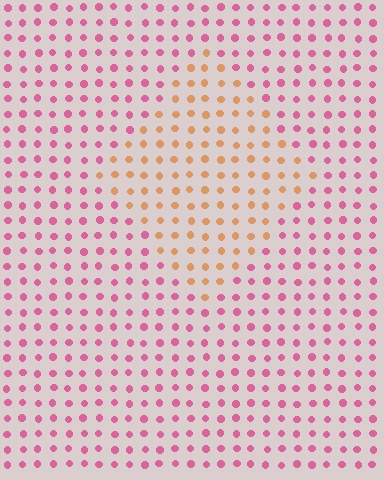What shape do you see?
I see a diamond.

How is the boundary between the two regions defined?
The boundary is defined purely by a slight shift in hue (about 54 degrees). Spacing, size, and orientation are identical on both sides.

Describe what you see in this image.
The image is filled with small pink elements in a uniform arrangement. A diamond-shaped region is visible where the elements are tinted to a slightly different hue, forming a subtle color boundary.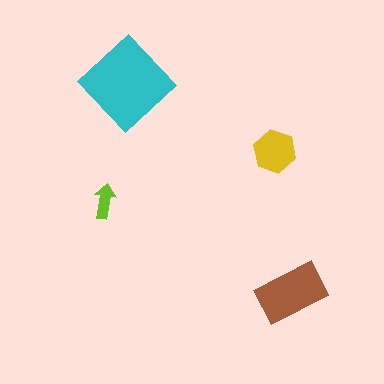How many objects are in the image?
There are 4 objects in the image.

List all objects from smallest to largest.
The lime arrow, the yellow hexagon, the brown rectangle, the cyan diamond.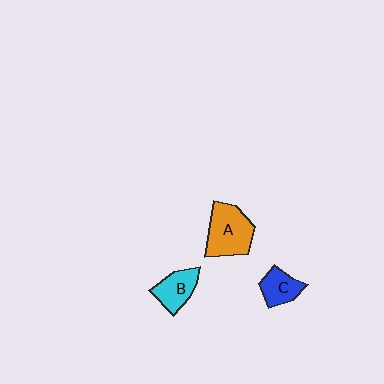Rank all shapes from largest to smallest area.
From largest to smallest: A (orange), B (cyan), C (blue).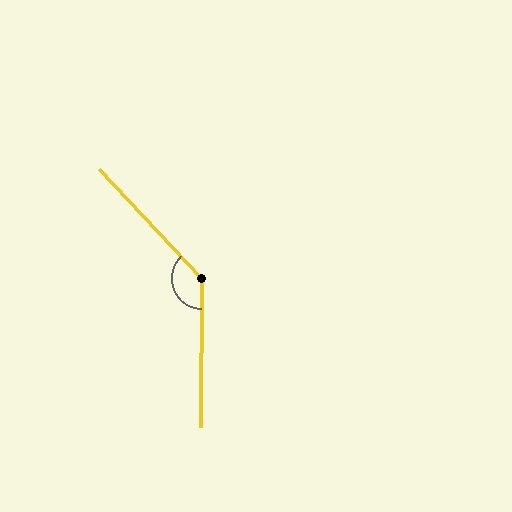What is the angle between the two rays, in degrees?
Approximately 136 degrees.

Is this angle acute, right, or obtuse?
It is obtuse.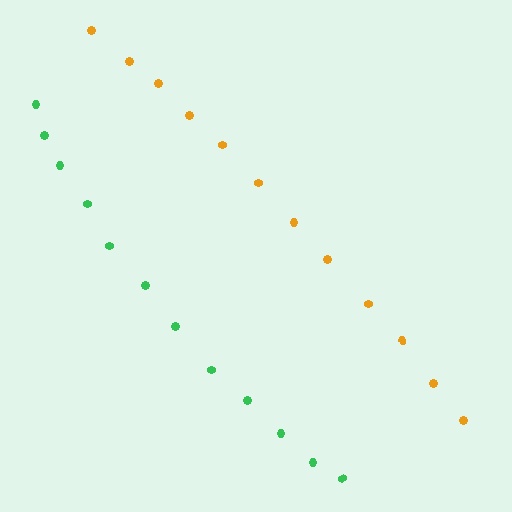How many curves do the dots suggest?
There are 2 distinct paths.